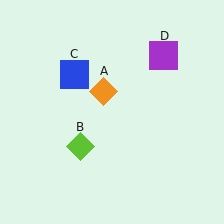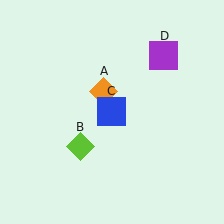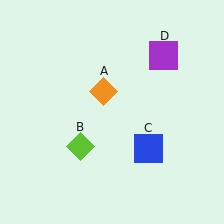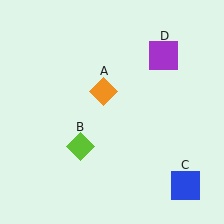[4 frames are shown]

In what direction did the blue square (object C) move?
The blue square (object C) moved down and to the right.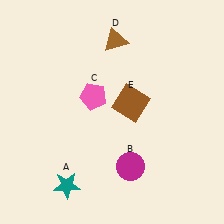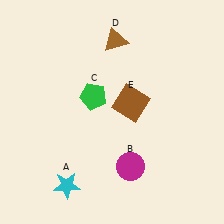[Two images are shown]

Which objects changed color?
A changed from teal to cyan. C changed from pink to green.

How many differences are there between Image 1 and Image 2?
There are 2 differences between the two images.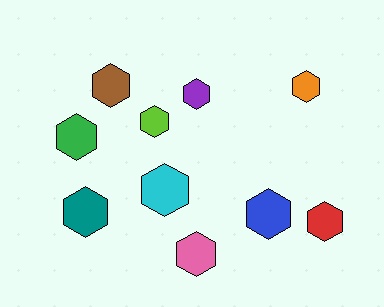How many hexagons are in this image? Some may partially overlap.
There are 10 hexagons.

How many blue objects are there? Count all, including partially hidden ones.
There is 1 blue object.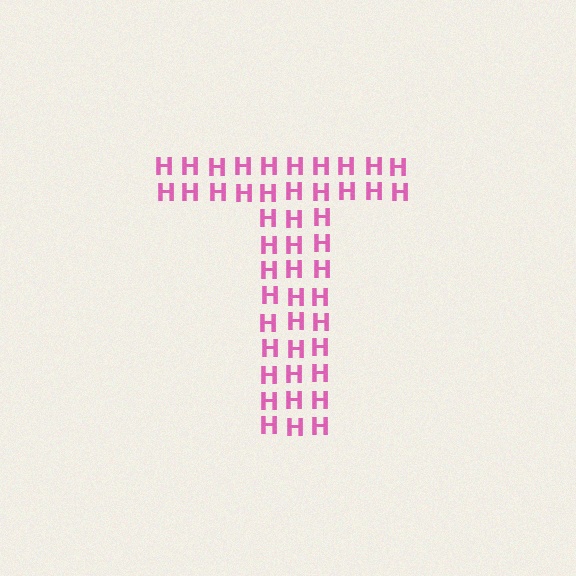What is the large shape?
The large shape is the letter T.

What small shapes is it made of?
It is made of small letter H's.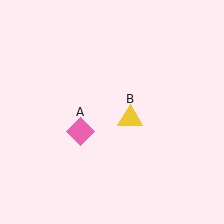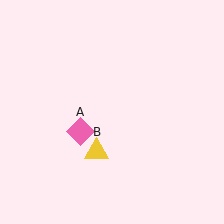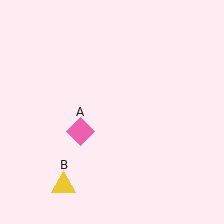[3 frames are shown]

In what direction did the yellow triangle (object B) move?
The yellow triangle (object B) moved down and to the left.